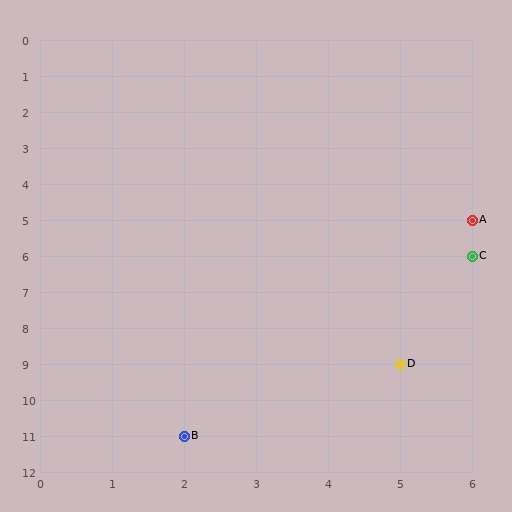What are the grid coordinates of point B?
Point B is at grid coordinates (2, 11).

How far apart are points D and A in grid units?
Points D and A are 1 column and 4 rows apart (about 4.1 grid units diagonally).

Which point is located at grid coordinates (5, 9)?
Point D is at (5, 9).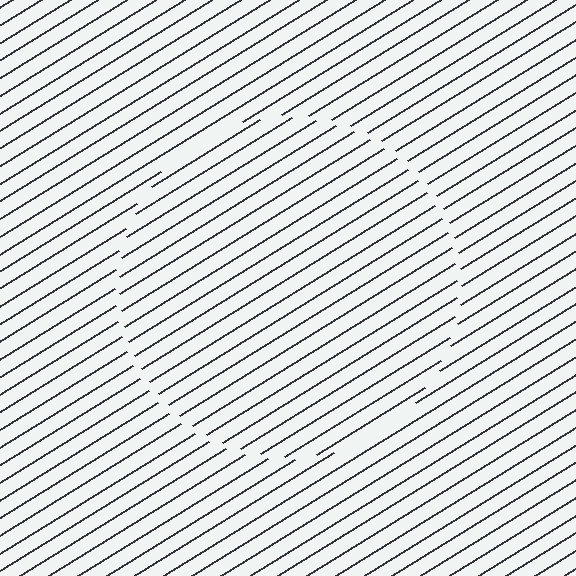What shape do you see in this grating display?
An illusory circle. The interior of the shape contains the same grating, shifted by half a period — the contour is defined by the phase discontinuity where line-ends from the inner and outer gratings abut.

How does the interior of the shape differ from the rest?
The interior of the shape contains the same grating, shifted by half a period — the contour is defined by the phase discontinuity where line-ends from the inner and outer gratings abut.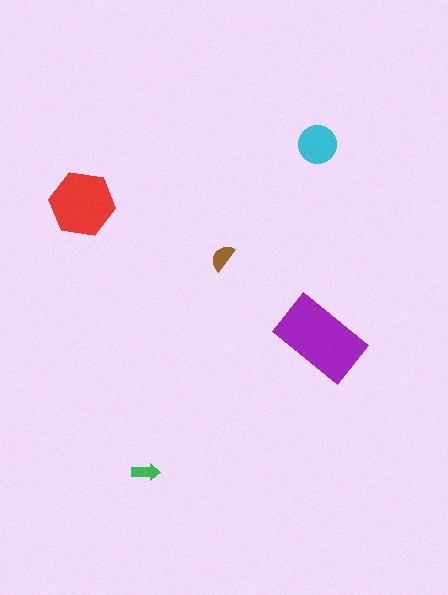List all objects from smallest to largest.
The green arrow, the brown semicircle, the cyan circle, the red hexagon, the purple rectangle.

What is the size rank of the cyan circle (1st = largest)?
3rd.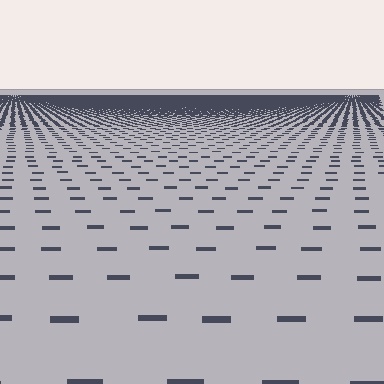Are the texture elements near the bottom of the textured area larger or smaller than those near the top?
Larger. Near the bottom, elements are closer to the viewer and appear at a bigger on-screen size.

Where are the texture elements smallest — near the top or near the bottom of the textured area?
Near the top.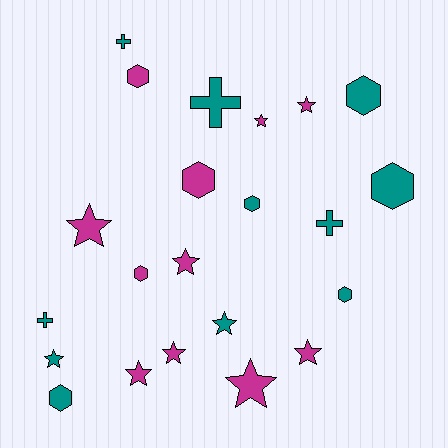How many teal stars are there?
There are 2 teal stars.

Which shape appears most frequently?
Star, with 10 objects.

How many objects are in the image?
There are 22 objects.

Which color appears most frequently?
Magenta, with 11 objects.